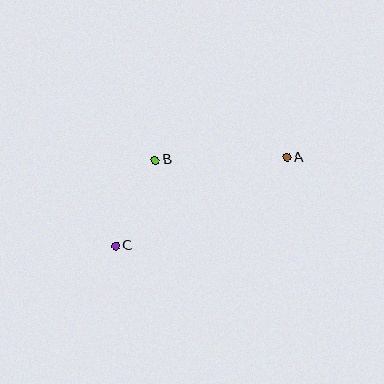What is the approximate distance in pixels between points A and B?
The distance between A and B is approximately 132 pixels.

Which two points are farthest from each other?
Points A and C are farthest from each other.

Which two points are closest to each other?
Points B and C are closest to each other.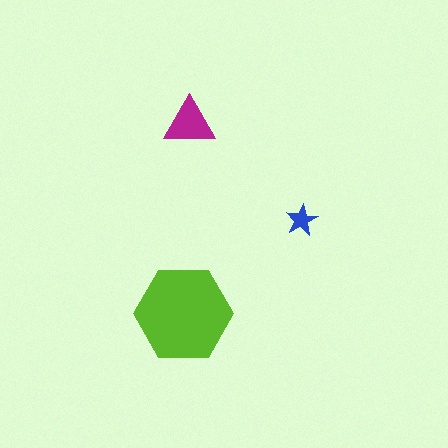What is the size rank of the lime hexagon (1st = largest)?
1st.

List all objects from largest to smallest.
The lime hexagon, the magenta triangle, the blue star.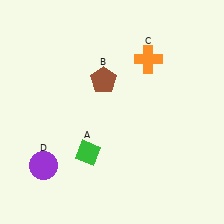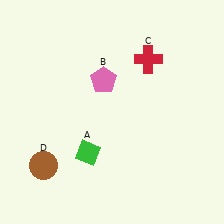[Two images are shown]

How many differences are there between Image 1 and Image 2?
There are 3 differences between the two images.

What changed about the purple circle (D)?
In Image 1, D is purple. In Image 2, it changed to brown.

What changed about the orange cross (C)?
In Image 1, C is orange. In Image 2, it changed to red.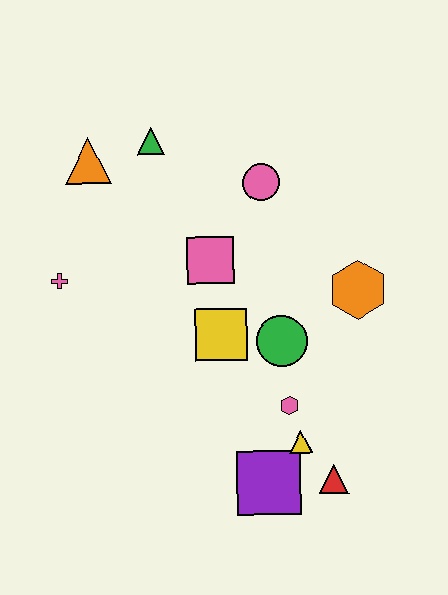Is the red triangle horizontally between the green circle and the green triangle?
No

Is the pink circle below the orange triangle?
Yes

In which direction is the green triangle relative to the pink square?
The green triangle is above the pink square.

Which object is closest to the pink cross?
The orange triangle is closest to the pink cross.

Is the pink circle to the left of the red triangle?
Yes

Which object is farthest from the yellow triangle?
The orange triangle is farthest from the yellow triangle.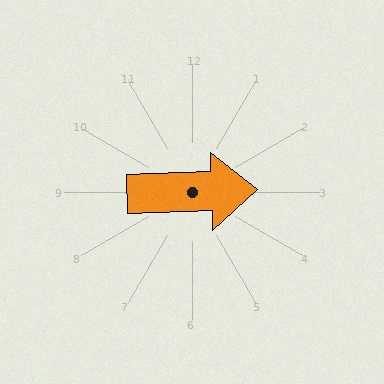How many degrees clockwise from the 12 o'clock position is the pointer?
Approximately 88 degrees.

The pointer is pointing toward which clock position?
Roughly 3 o'clock.